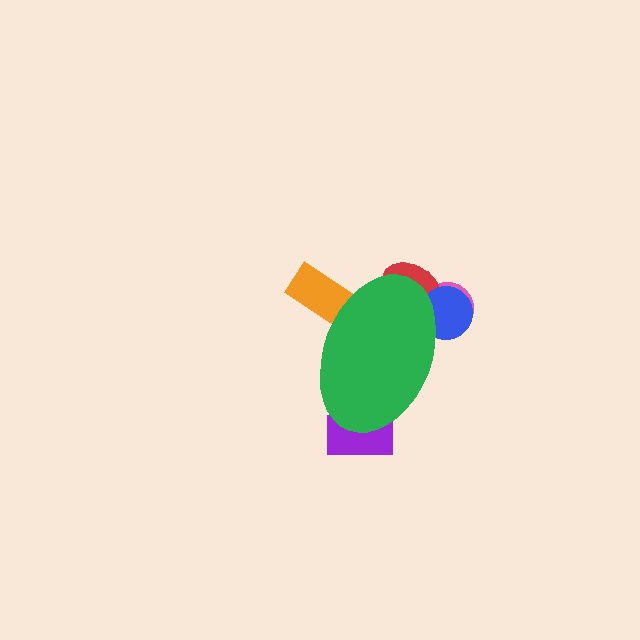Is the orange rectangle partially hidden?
Yes, the orange rectangle is partially hidden behind the green ellipse.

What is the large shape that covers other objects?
A green ellipse.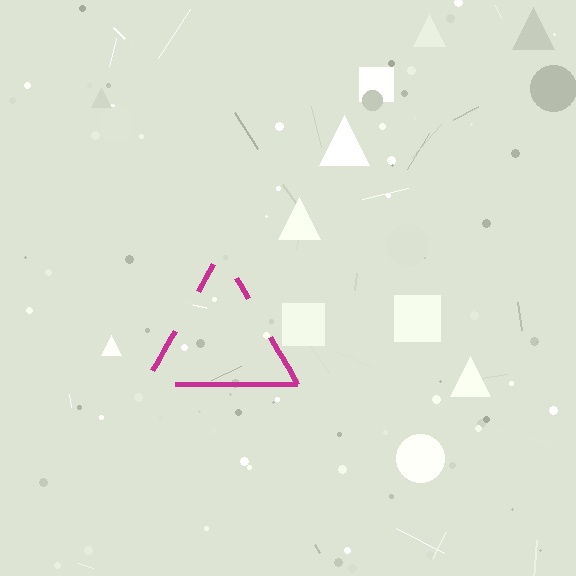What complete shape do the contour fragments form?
The contour fragments form a triangle.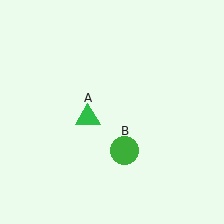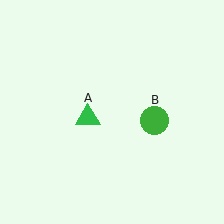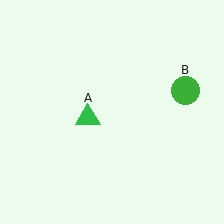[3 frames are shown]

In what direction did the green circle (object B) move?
The green circle (object B) moved up and to the right.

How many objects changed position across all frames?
1 object changed position: green circle (object B).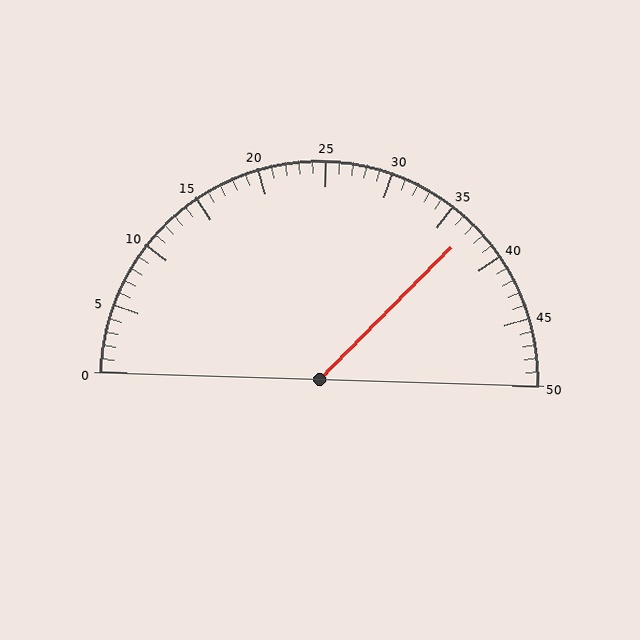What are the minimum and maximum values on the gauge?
The gauge ranges from 0 to 50.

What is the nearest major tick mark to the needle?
The nearest major tick mark is 35.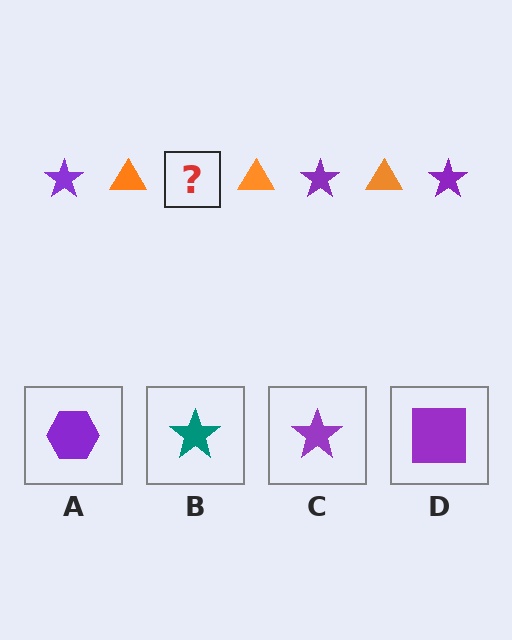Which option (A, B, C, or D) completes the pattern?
C.